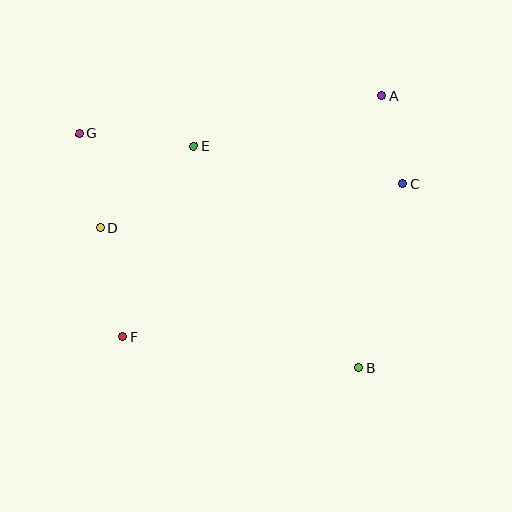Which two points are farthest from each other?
Points B and G are farthest from each other.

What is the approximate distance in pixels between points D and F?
The distance between D and F is approximately 111 pixels.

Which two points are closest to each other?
Points A and C are closest to each other.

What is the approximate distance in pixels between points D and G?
The distance between D and G is approximately 97 pixels.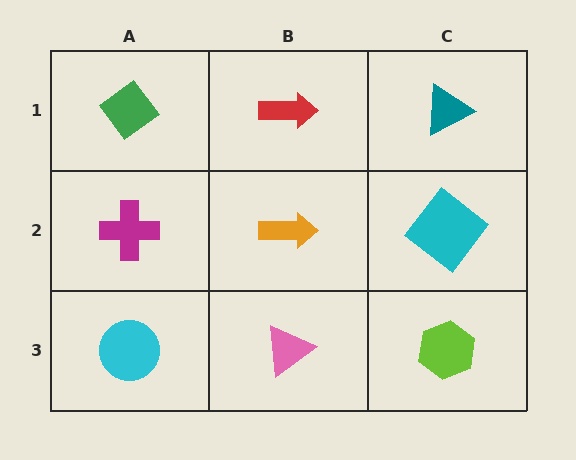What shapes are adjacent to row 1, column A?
A magenta cross (row 2, column A), a red arrow (row 1, column B).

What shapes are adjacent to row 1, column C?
A cyan diamond (row 2, column C), a red arrow (row 1, column B).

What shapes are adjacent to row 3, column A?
A magenta cross (row 2, column A), a pink triangle (row 3, column B).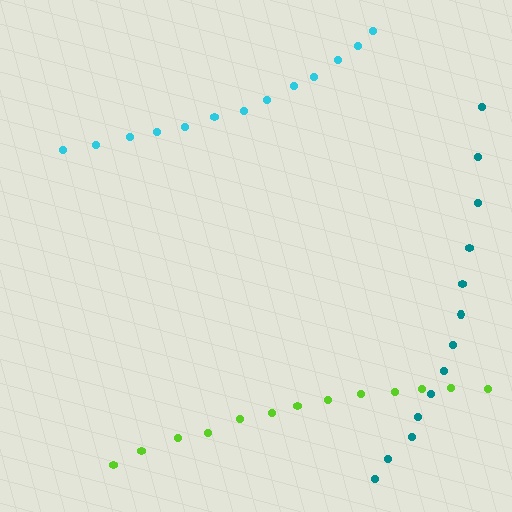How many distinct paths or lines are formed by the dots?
There are 3 distinct paths.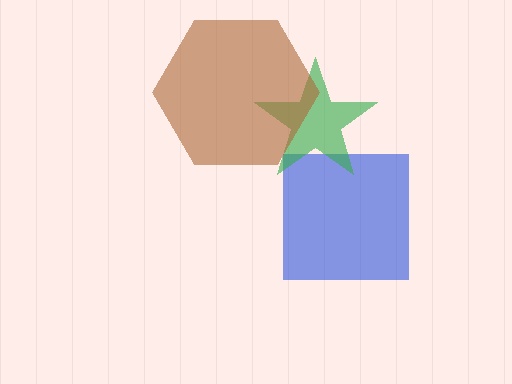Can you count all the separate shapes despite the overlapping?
Yes, there are 3 separate shapes.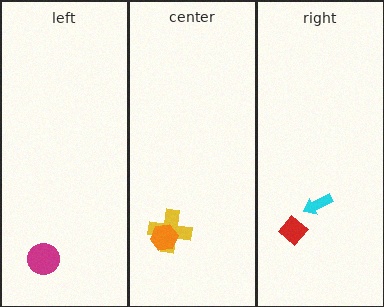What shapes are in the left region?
The magenta circle.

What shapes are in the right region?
The cyan arrow, the red diamond.